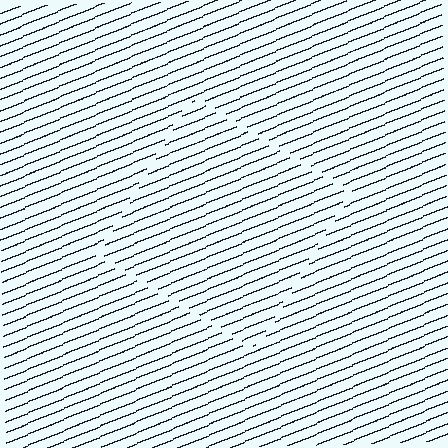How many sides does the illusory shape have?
4 sides — the line-ends trace a square.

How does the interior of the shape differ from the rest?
The interior of the shape contains the same grating, shifted by half a period — the contour is defined by the phase discontinuity where line-ends from the inner and outer gratings abut.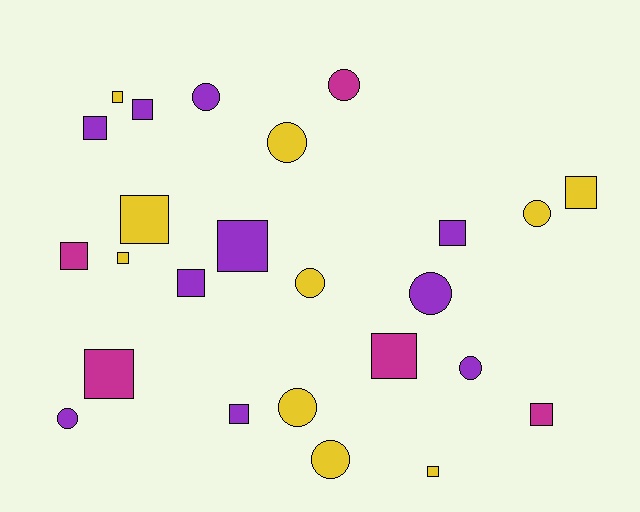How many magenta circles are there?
There is 1 magenta circle.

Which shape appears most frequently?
Square, with 15 objects.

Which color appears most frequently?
Purple, with 10 objects.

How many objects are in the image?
There are 25 objects.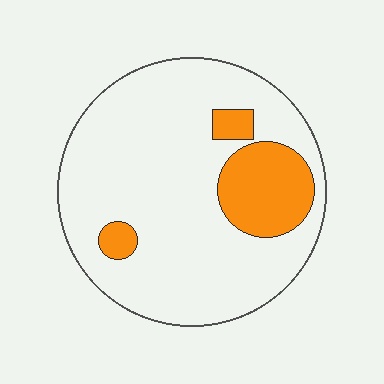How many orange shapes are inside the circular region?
3.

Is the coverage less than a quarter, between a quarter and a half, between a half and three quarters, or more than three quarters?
Less than a quarter.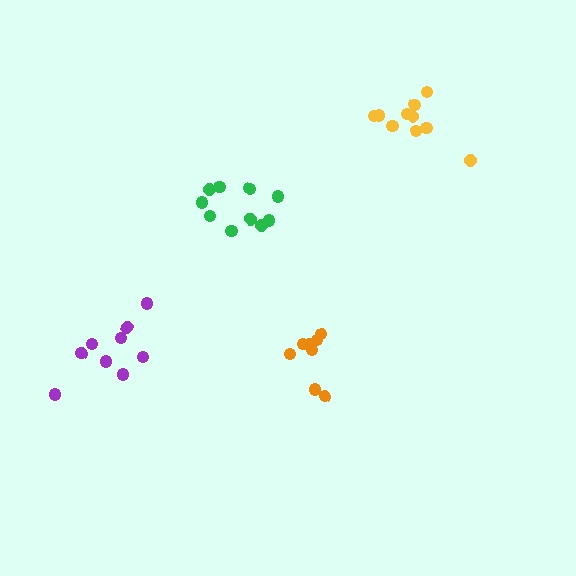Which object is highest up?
The yellow cluster is topmost.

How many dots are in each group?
Group 1: 10 dots, Group 2: 8 dots, Group 3: 9 dots, Group 4: 10 dots (37 total).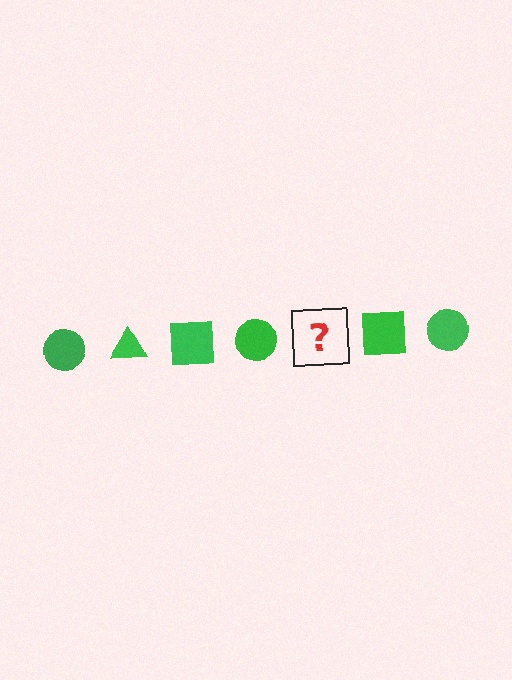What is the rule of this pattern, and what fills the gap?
The rule is that the pattern cycles through circle, triangle, square shapes in green. The gap should be filled with a green triangle.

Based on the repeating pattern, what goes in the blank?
The blank should be a green triangle.